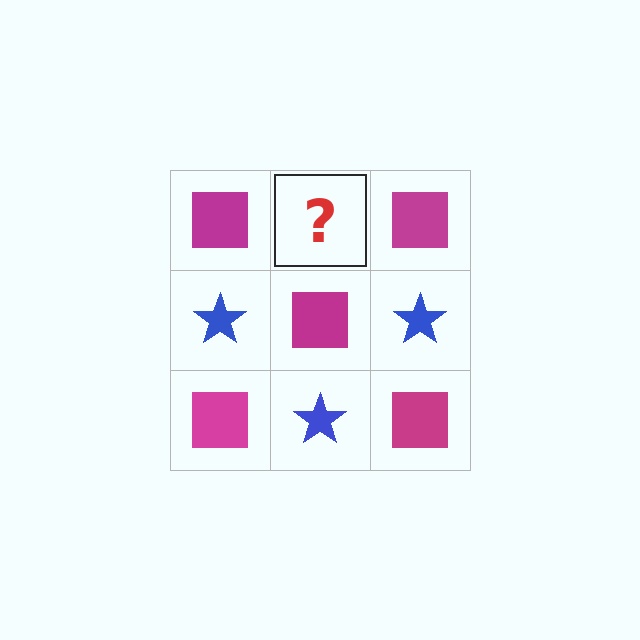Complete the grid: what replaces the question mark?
The question mark should be replaced with a blue star.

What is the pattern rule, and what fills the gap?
The rule is that it alternates magenta square and blue star in a checkerboard pattern. The gap should be filled with a blue star.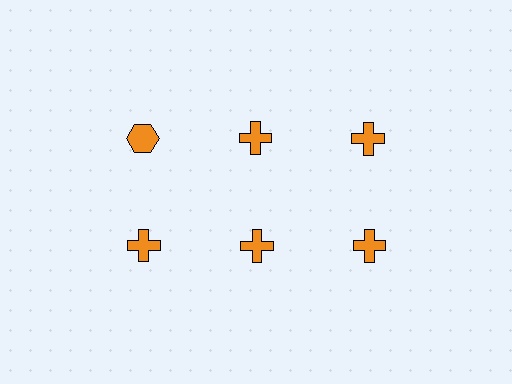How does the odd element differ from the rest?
It has a different shape: hexagon instead of cross.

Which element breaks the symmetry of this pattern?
The orange hexagon in the top row, leftmost column breaks the symmetry. All other shapes are orange crosses.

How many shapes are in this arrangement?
There are 6 shapes arranged in a grid pattern.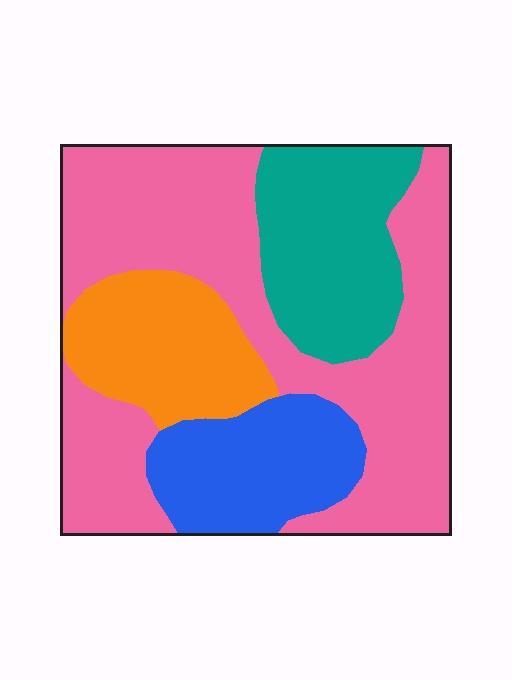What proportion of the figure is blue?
Blue takes up about one sixth (1/6) of the figure.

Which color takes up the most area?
Pink, at roughly 50%.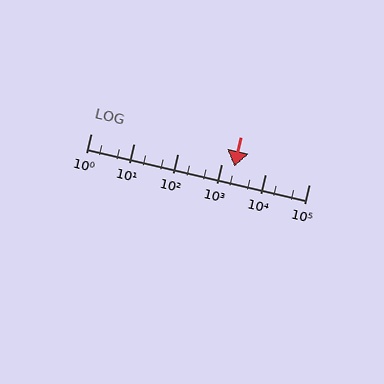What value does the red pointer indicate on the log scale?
The pointer indicates approximately 2000.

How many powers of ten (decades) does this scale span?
The scale spans 5 decades, from 1 to 100000.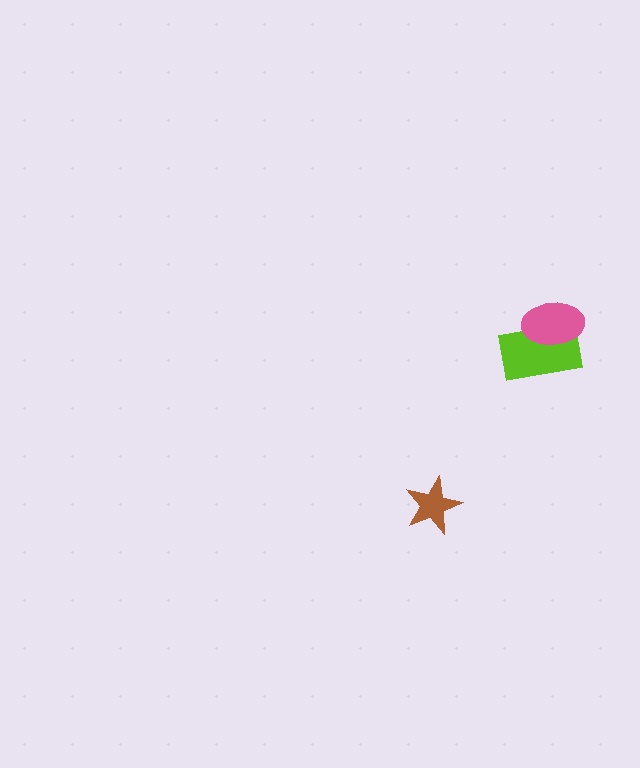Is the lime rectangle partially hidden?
Yes, it is partially covered by another shape.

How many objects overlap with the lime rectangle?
1 object overlaps with the lime rectangle.